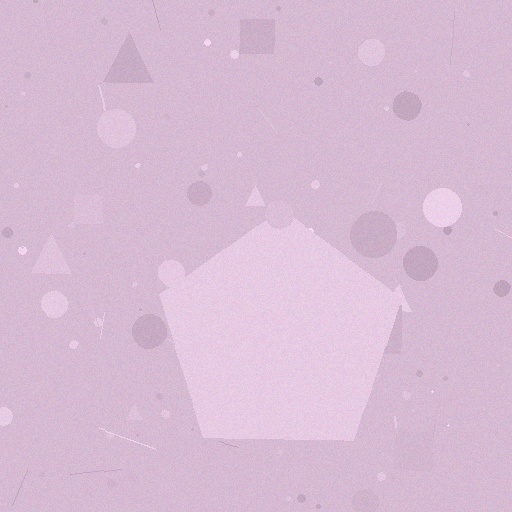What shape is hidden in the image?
A pentagon is hidden in the image.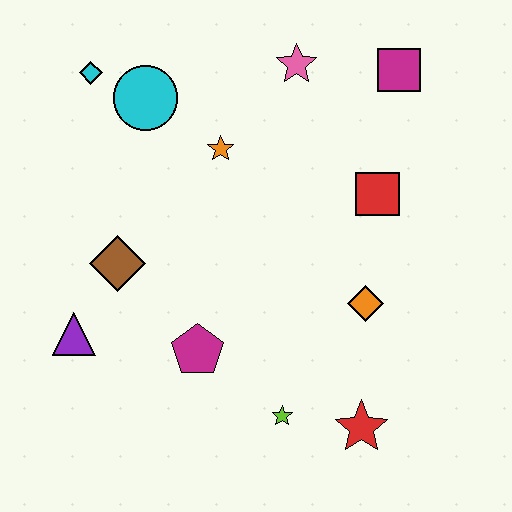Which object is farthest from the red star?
The cyan diamond is farthest from the red star.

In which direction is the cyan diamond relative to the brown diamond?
The cyan diamond is above the brown diamond.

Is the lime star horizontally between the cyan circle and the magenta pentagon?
No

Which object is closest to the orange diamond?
The red square is closest to the orange diamond.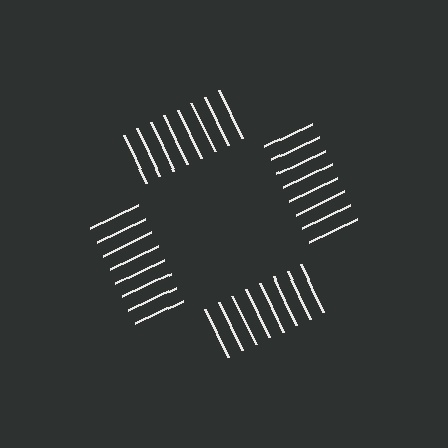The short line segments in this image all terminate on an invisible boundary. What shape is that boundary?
An illusory square — the line segments terminate on its edges but no continuous stroke is drawn.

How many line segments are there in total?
32 — 8 along each of the 4 edges.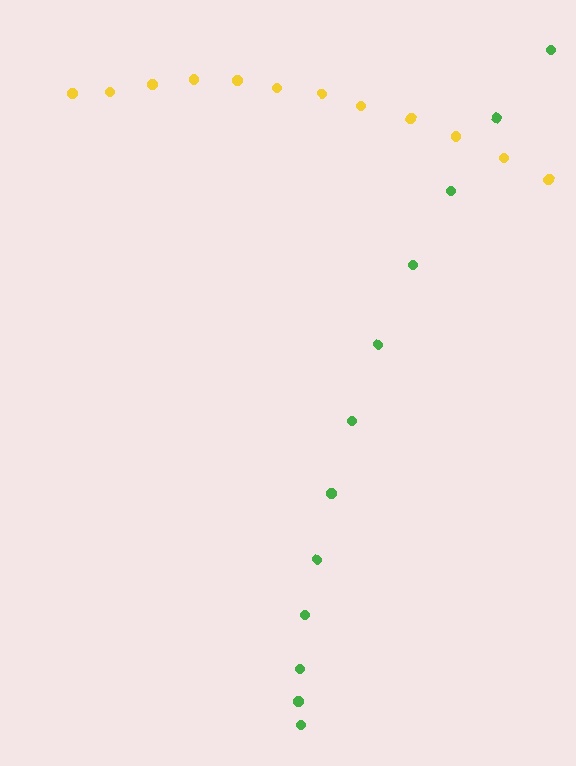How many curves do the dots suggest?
There are 2 distinct paths.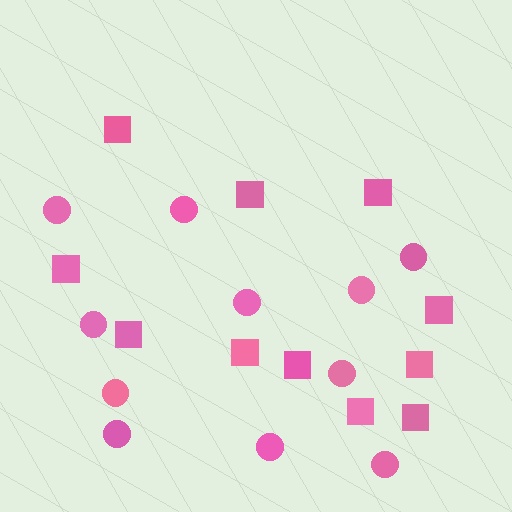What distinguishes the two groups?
There are 2 groups: one group of circles (11) and one group of squares (11).